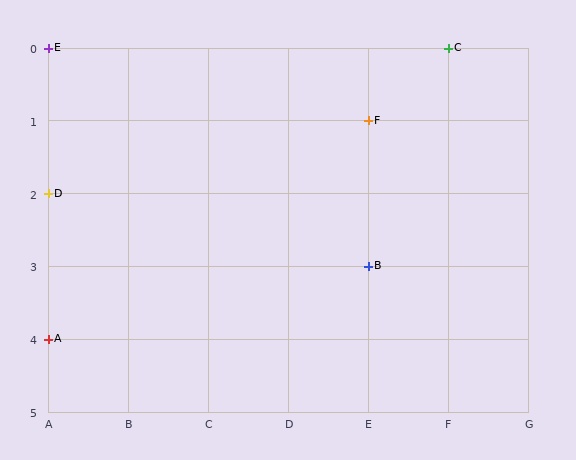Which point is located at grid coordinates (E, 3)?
Point B is at (E, 3).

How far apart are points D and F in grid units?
Points D and F are 4 columns and 1 row apart (about 4.1 grid units diagonally).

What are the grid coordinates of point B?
Point B is at grid coordinates (E, 3).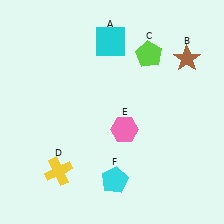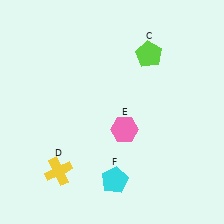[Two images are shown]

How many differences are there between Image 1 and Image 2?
There are 2 differences between the two images.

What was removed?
The cyan square (A), the brown star (B) were removed in Image 2.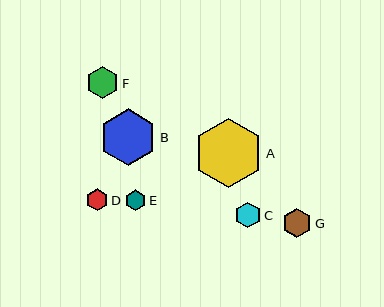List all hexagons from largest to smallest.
From largest to smallest: A, B, F, G, C, D, E.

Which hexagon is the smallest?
Hexagon E is the smallest with a size of approximately 21 pixels.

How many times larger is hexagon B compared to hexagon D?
Hexagon B is approximately 2.6 times the size of hexagon D.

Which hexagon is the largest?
Hexagon A is the largest with a size of approximately 69 pixels.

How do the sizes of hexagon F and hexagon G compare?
Hexagon F and hexagon G are approximately the same size.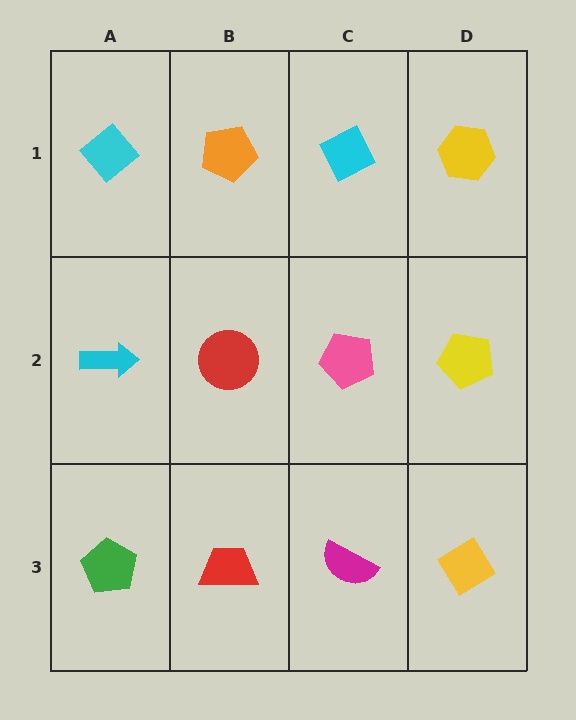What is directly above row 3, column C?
A pink pentagon.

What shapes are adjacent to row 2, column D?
A yellow hexagon (row 1, column D), a yellow diamond (row 3, column D), a pink pentagon (row 2, column C).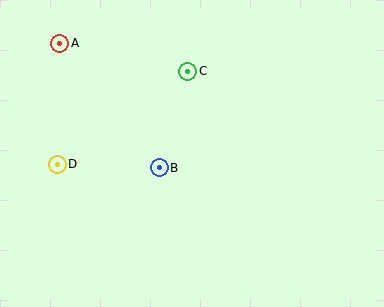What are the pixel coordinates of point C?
Point C is at (188, 71).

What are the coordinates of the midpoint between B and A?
The midpoint between B and A is at (110, 105).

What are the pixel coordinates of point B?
Point B is at (159, 168).